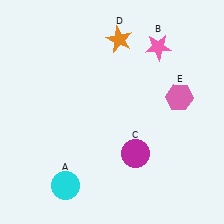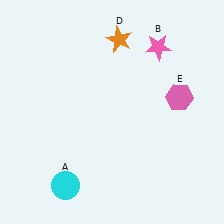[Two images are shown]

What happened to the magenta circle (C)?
The magenta circle (C) was removed in Image 2. It was in the bottom-right area of Image 1.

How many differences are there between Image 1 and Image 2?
There is 1 difference between the two images.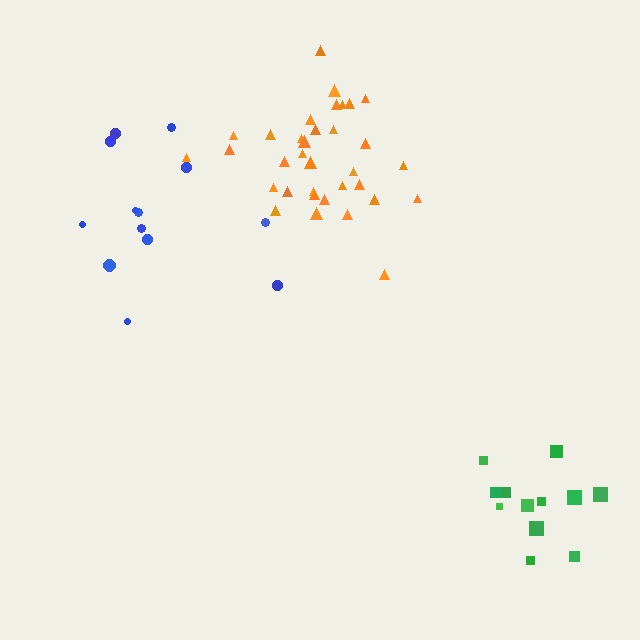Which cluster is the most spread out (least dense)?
Blue.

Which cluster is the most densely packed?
Orange.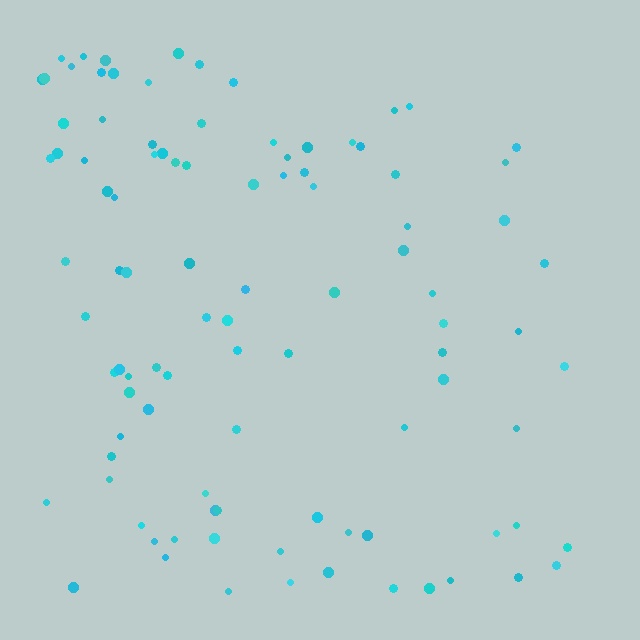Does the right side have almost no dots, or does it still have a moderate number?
Still a moderate number, just noticeably fewer than the left.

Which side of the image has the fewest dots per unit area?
The right.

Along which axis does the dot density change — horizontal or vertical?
Horizontal.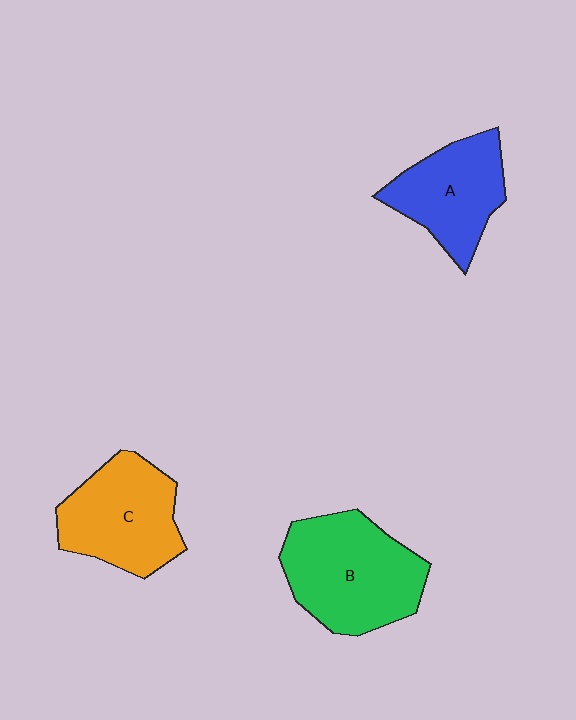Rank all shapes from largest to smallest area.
From largest to smallest: B (green), C (orange), A (blue).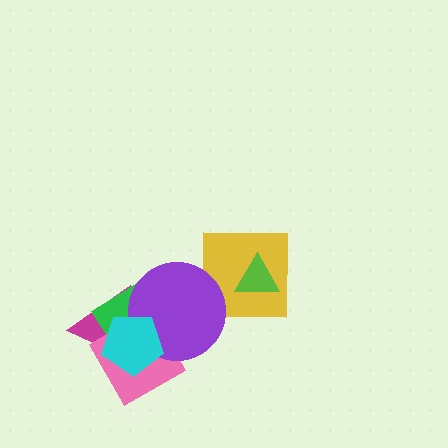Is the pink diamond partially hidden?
Yes, it is partially covered by another shape.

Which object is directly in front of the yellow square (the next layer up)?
The lime triangle is directly in front of the yellow square.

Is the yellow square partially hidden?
Yes, it is partially covered by another shape.